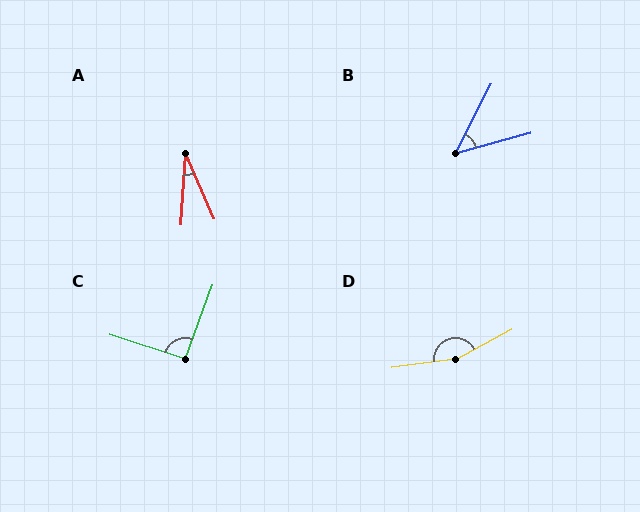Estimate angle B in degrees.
Approximately 48 degrees.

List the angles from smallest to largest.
A (27°), B (48°), C (92°), D (159°).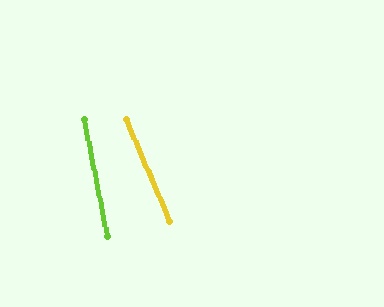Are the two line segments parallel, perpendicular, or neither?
Neither parallel nor perpendicular — they differ by about 12°.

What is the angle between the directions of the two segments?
Approximately 12 degrees.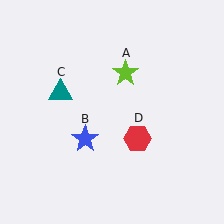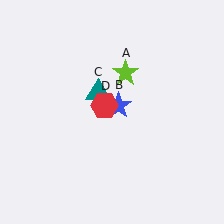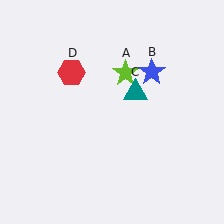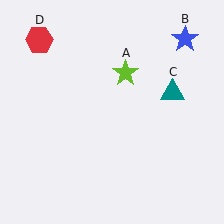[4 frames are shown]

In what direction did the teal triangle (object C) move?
The teal triangle (object C) moved right.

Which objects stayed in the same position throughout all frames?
Lime star (object A) remained stationary.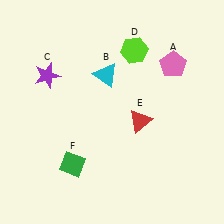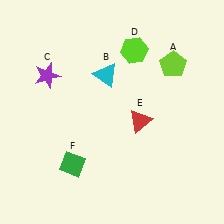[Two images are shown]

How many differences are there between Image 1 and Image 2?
There is 1 difference between the two images.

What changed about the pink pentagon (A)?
In Image 1, A is pink. In Image 2, it changed to lime.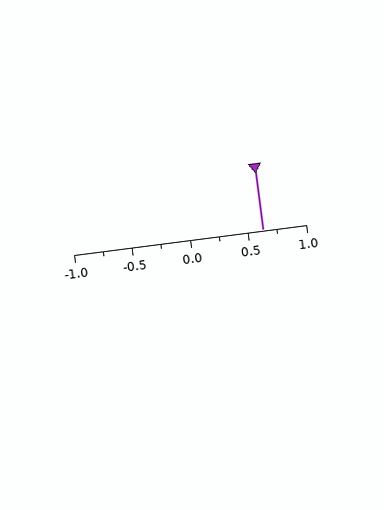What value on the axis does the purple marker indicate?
The marker indicates approximately 0.62.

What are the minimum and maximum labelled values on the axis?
The axis runs from -1.0 to 1.0.